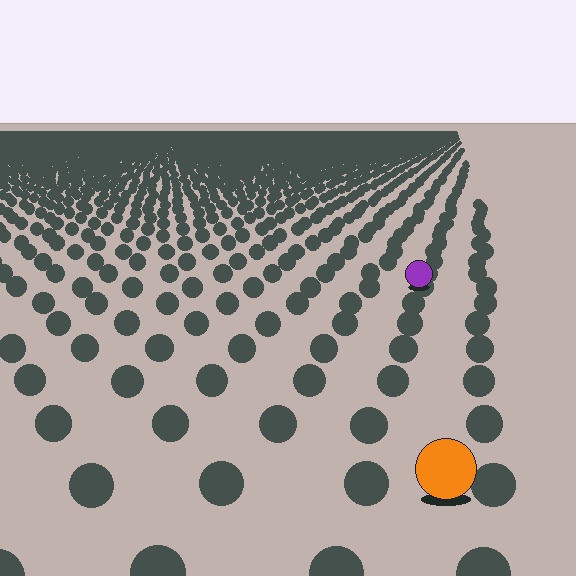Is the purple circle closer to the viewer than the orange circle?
No. The orange circle is closer — you can tell from the texture gradient: the ground texture is coarser near it.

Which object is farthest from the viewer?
The purple circle is farthest from the viewer. It appears smaller and the ground texture around it is denser.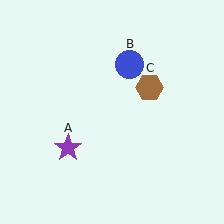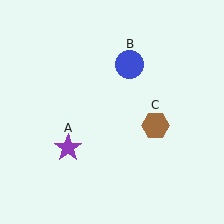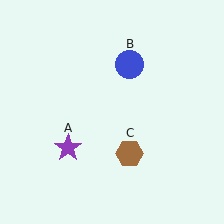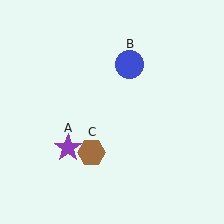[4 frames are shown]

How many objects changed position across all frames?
1 object changed position: brown hexagon (object C).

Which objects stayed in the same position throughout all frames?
Purple star (object A) and blue circle (object B) remained stationary.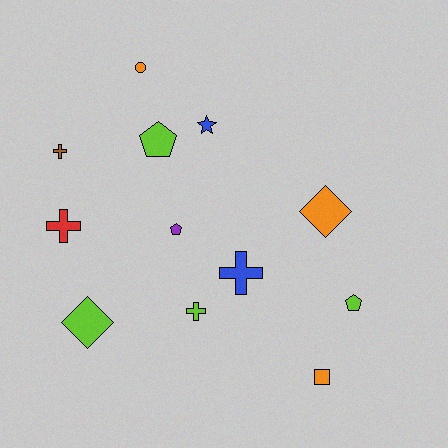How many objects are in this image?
There are 12 objects.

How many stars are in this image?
There is 1 star.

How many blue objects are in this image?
There are 2 blue objects.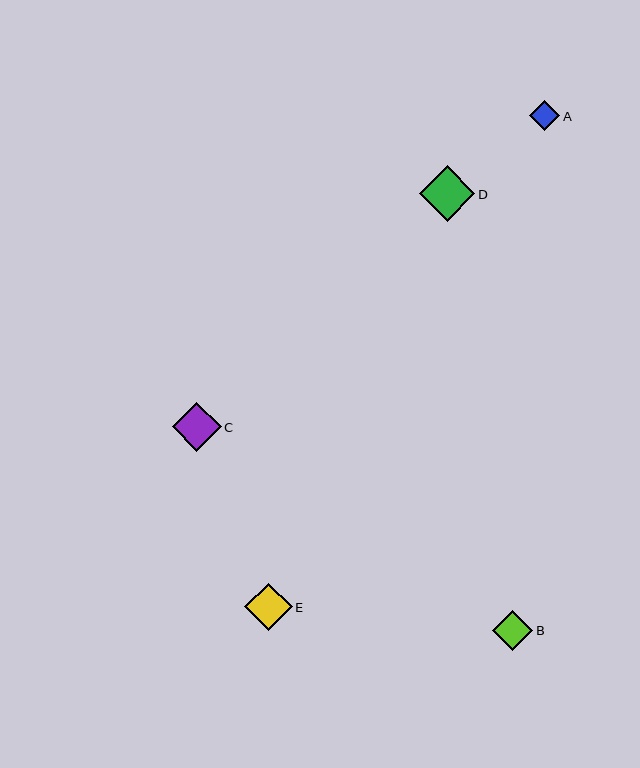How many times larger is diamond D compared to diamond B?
Diamond D is approximately 1.4 times the size of diamond B.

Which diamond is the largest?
Diamond D is the largest with a size of approximately 55 pixels.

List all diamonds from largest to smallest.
From largest to smallest: D, C, E, B, A.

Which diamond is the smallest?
Diamond A is the smallest with a size of approximately 30 pixels.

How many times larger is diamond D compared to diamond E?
Diamond D is approximately 1.2 times the size of diamond E.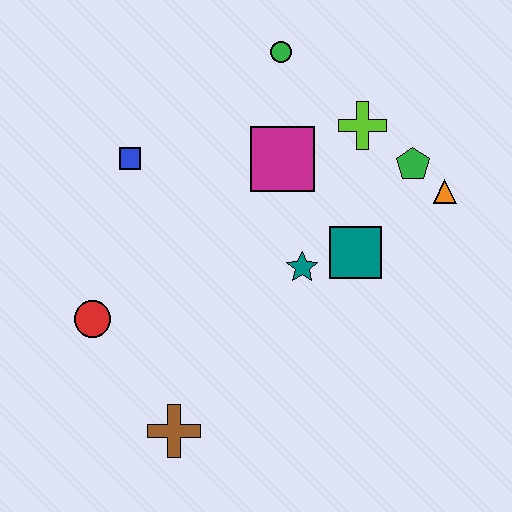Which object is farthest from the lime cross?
The brown cross is farthest from the lime cross.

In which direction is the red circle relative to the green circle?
The red circle is below the green circle.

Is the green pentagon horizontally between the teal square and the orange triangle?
Yes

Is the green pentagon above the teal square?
Yes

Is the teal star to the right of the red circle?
Yes